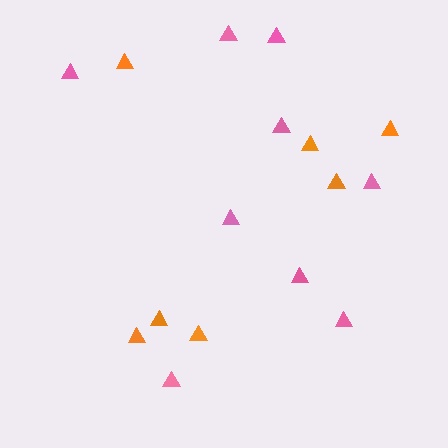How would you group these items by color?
There are 2 groups: one group of pink triangles (9) and one group of orange triangles (7).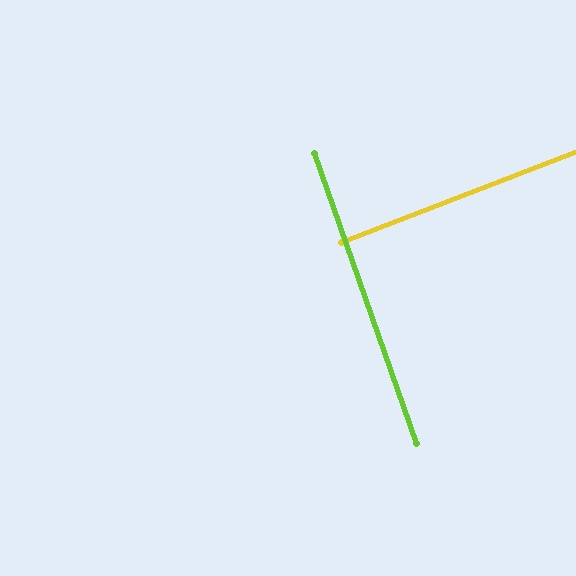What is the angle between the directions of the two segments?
Approximately 88 degrees.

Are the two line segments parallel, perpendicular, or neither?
Perpendicular — they meet at approximately 88°.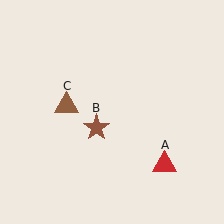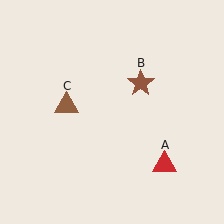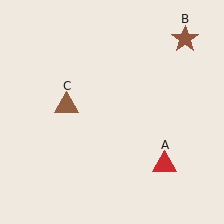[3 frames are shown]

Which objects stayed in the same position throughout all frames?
Red triangle (object A) and brown triangle (object C) remained stationary.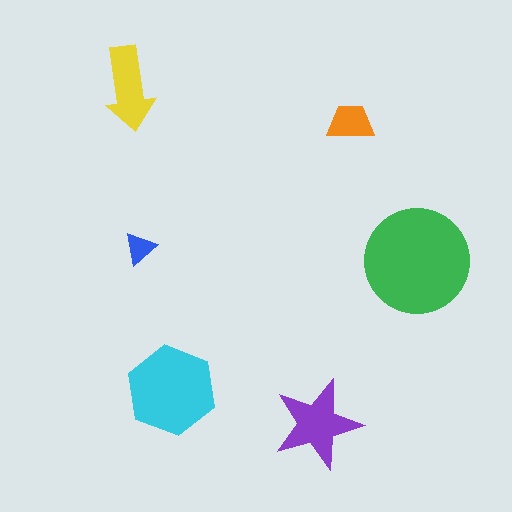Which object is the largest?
The green circle.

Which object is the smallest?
The blue triangle.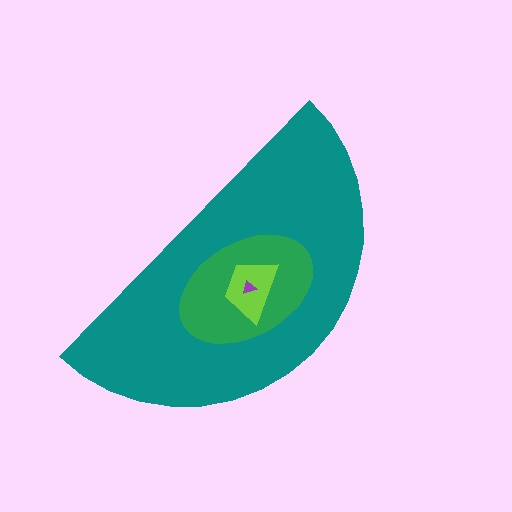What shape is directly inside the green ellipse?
The lime trapezoid.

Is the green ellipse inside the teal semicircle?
Yes.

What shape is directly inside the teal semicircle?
The green ellipse.